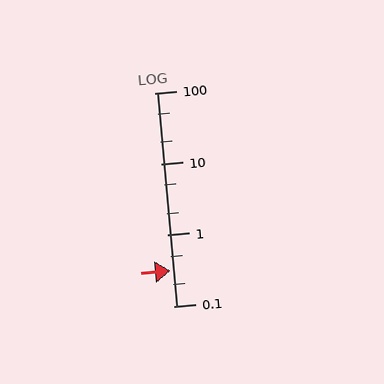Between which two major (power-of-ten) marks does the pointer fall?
The pointer is between 0.1 and 1.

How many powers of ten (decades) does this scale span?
The scale spans 3 decades, from 0.1 to 100.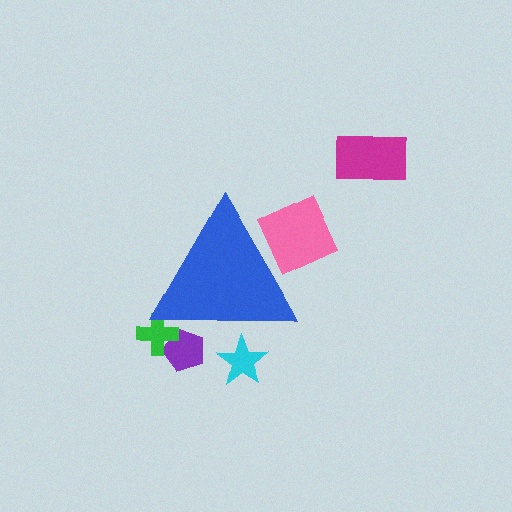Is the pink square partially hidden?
Yes, the pink square is partially hidden behind the blue triangle.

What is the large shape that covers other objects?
A blue triangle.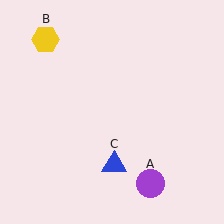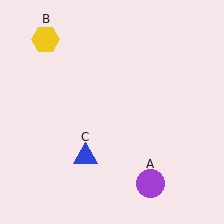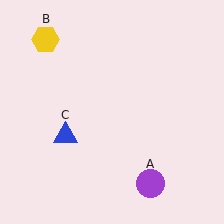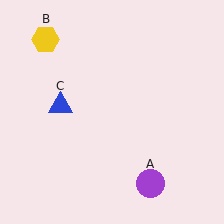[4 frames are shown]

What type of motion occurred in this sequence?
The blue triangle (object C) rotated clockwise around the center of the scene.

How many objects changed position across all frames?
1 object changed position: blue triangle (object C).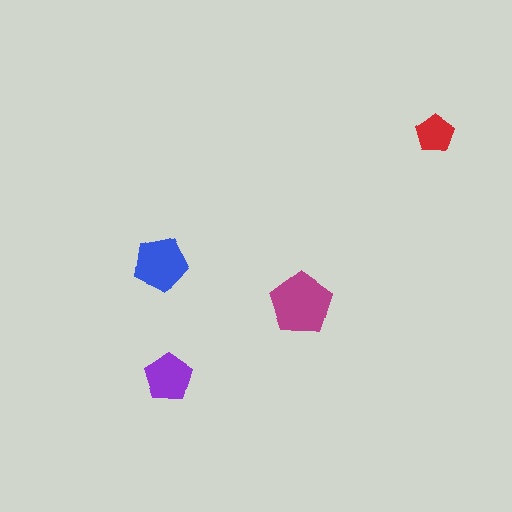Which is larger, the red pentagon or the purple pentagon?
The purple one.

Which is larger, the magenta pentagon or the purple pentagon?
The magenta one.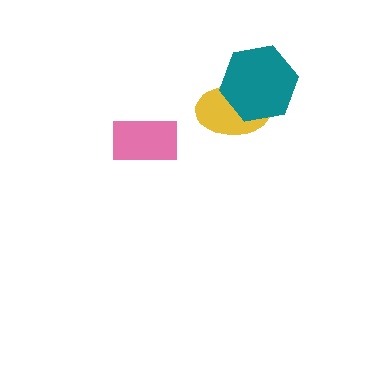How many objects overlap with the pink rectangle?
0 objects overlap with the pink rectangle.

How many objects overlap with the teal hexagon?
1 object overlaps with the teal hexagon.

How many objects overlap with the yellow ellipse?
1 object overlaps with the yellow ellipse.